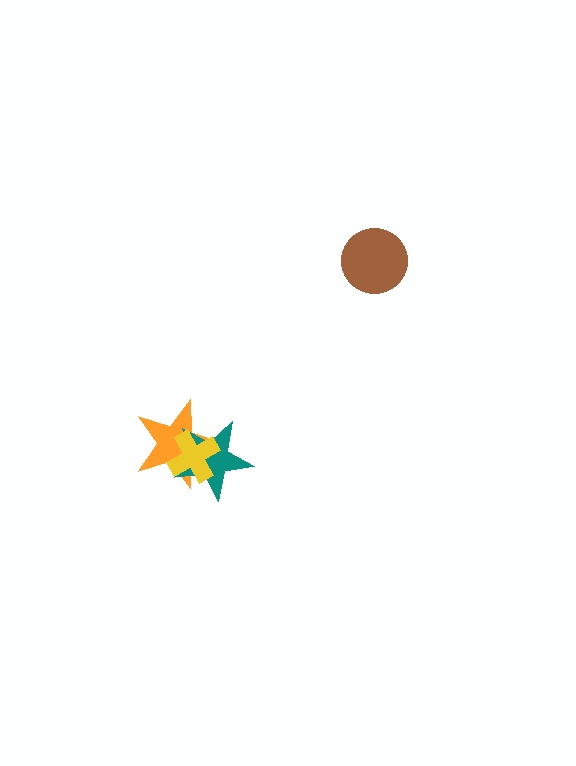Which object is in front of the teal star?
The yellow cross is in front of the teal star.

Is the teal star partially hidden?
Yes, it is partially covered by another shape.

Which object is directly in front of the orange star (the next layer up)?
The teal star is directly in front of the orange star.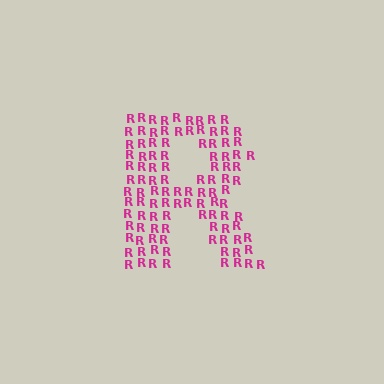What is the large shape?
The large shape is the letter R.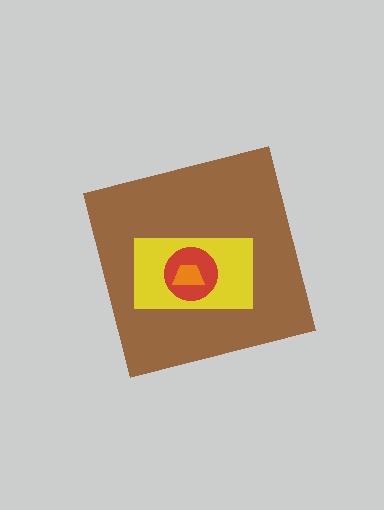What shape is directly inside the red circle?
The orange trapezoid.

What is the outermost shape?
The brown square.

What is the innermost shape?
The orange trapezoid.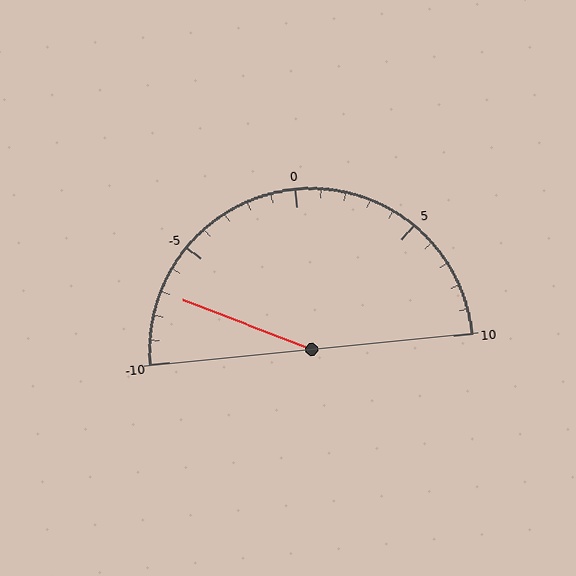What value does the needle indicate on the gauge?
The needle indicates approximately -7.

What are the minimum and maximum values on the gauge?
The gauge ranges from -10 to 10.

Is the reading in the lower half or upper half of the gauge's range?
The reading is in the lower half of the range (-10 to 10).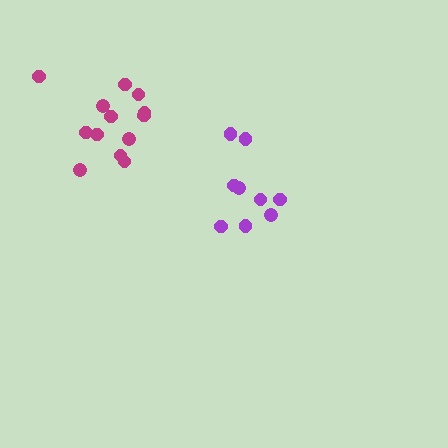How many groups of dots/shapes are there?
There are 2 groups.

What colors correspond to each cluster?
The clusters are colored: purple, magenta.